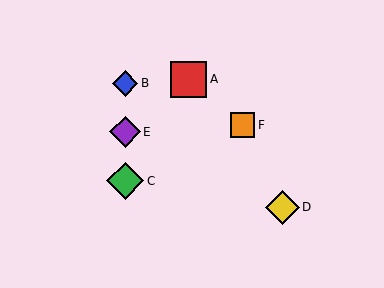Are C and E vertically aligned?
Yes, both are at x≈125.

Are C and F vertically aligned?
No, C is at x≈125 and F is at x≈243.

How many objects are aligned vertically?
3 objects (B, C, E) are aligned vertically.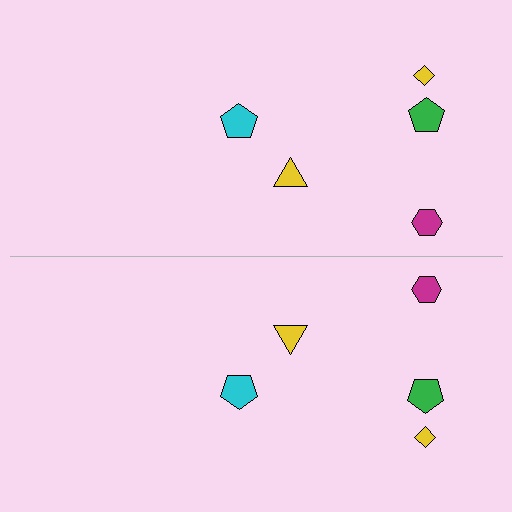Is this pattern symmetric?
Yes, this pattern has bilateral (reflection) symmetry.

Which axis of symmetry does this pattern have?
The pattern has a horizontal axis of symmetry running through the center of the image.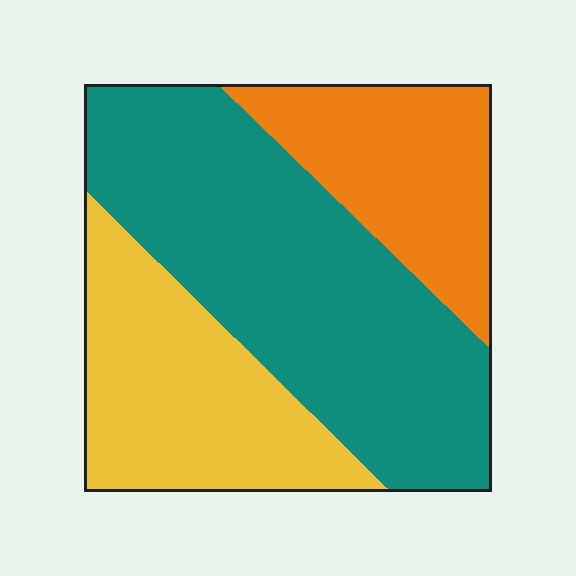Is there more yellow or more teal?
Teal.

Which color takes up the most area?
Teal, at roughly 50%.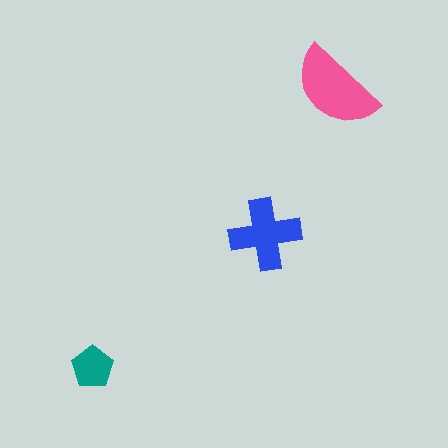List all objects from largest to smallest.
The pink semicircle, the blue cross, the teal pentagon.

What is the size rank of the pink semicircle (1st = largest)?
1st.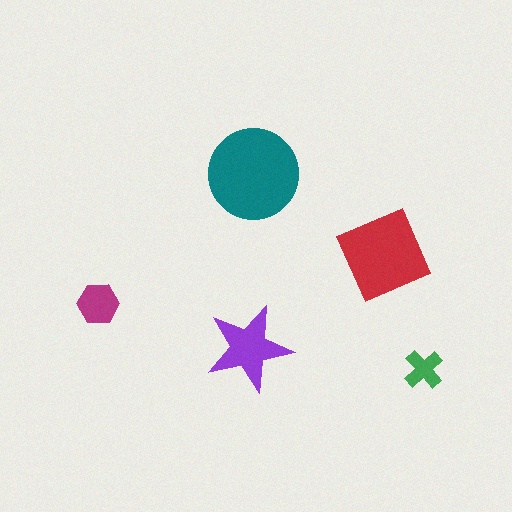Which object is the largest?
The teal circle.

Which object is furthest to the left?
The magenta hexagon is leftmost.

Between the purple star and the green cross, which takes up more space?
The purple star.